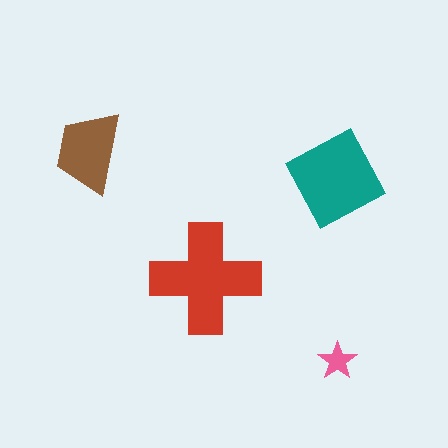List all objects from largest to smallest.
The red cross, the teal diamond, the brown trapezoid, the pink star.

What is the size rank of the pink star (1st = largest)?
4th.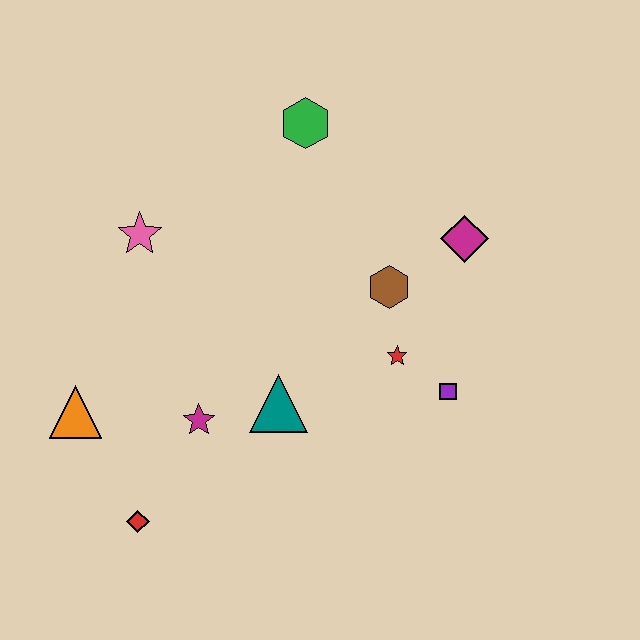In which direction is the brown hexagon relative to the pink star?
The brown hexagon is to the right of the pink star.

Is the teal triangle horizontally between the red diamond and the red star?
Yes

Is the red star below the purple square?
No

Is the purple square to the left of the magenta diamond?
Yes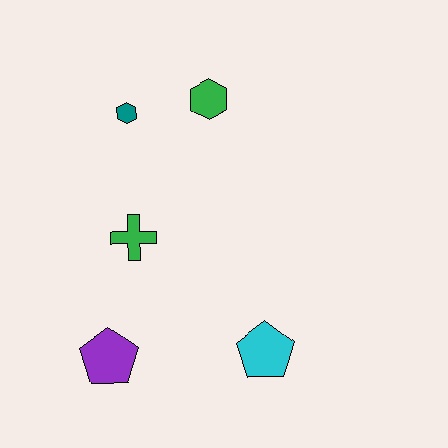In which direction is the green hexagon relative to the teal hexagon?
The green hexagon is to the right of the teal hexagon.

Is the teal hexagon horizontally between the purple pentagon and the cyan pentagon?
Yes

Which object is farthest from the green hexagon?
The purple pentagon is farthest from the green hexagon.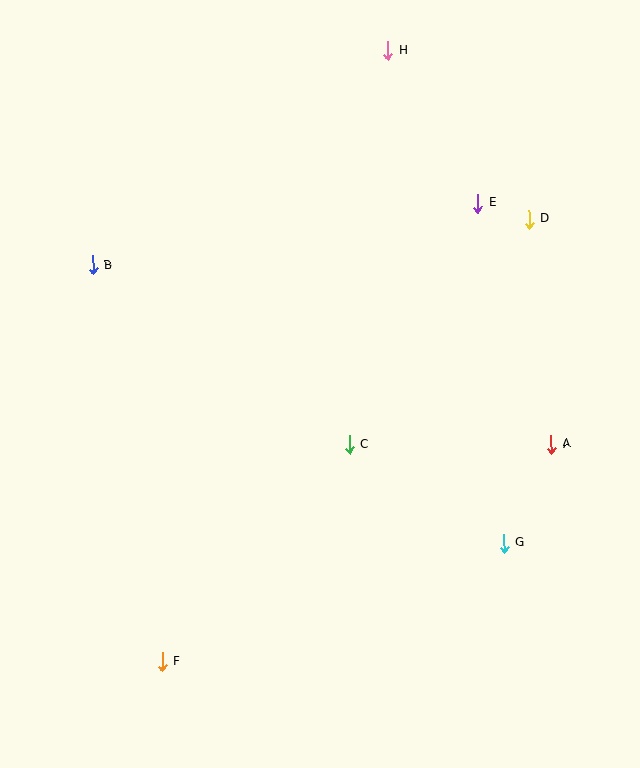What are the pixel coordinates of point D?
Point D is at (529, 219).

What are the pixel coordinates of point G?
Point G is at (504, 543).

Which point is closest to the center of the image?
Point C at (349, 444) is closest to the center.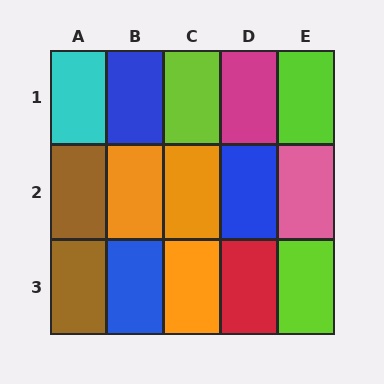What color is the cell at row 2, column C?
Orange.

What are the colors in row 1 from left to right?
Cyan, blue, lime, magenta, lime.